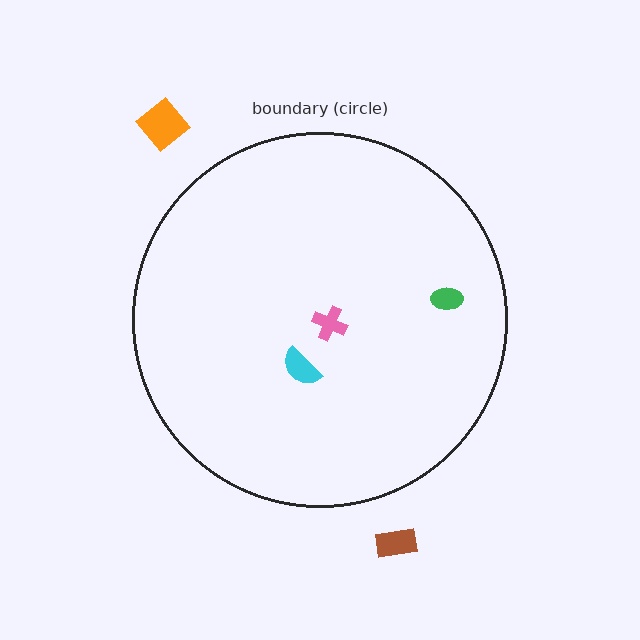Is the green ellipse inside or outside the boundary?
Inside.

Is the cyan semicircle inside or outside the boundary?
Inside.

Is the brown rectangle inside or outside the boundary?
Outside.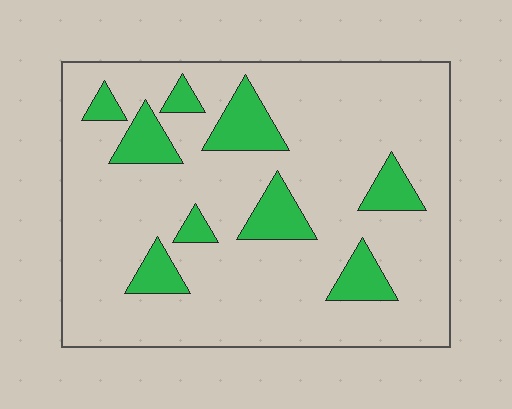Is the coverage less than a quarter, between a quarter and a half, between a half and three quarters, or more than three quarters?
Less than a quarter.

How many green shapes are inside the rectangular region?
9.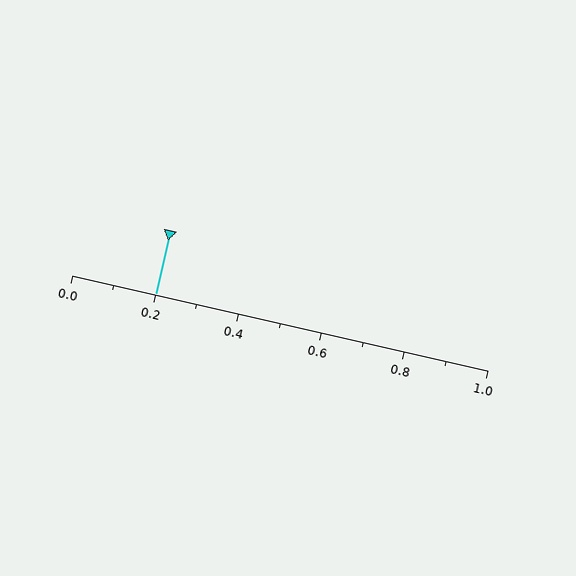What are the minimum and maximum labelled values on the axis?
The axis runs from 0.0 to 1.0.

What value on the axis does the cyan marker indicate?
The marker indicates approximately 0.2.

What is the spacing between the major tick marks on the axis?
The major ticks are spaced 0.2 apart.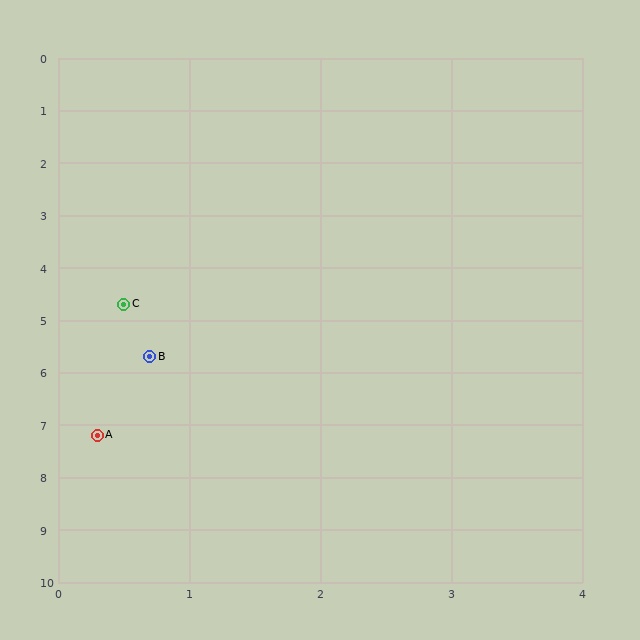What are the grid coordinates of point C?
Point C is at approximately (0.5, 4.7).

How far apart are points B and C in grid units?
Points B and C are about 1.0 grid units apart.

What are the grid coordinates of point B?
Point B is at approximately (0.7, 5.7).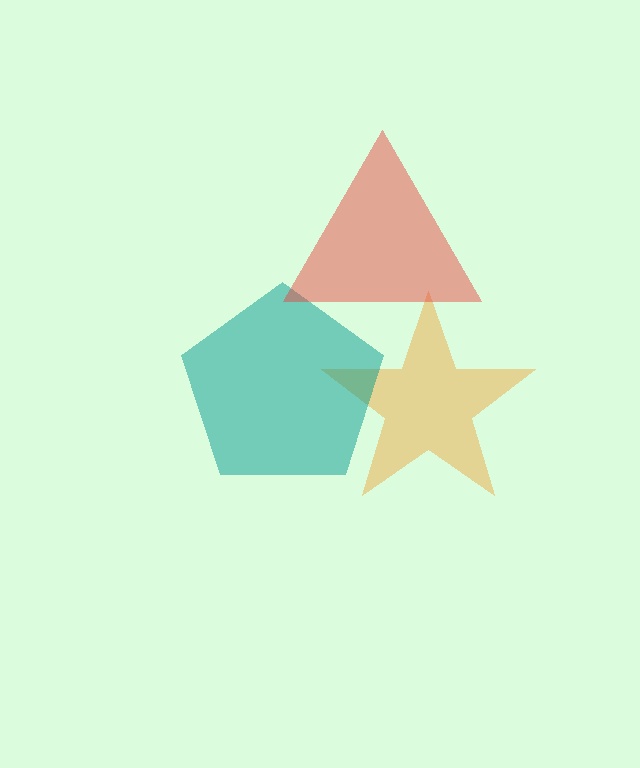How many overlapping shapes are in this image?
There are 3 overlapping shapes in the image.